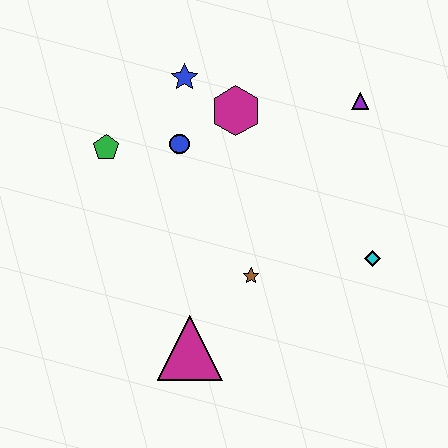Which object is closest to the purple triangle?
The magenta hexagon is closest to the purple triangle.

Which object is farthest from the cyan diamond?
The green pentagon is farthest from the cyan diamond.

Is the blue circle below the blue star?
Yes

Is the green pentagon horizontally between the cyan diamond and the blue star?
No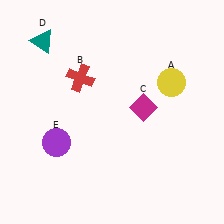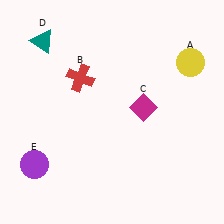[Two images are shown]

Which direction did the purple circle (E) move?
The purple circle (E) moved down.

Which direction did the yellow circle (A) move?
The yellow circle (A) moved up.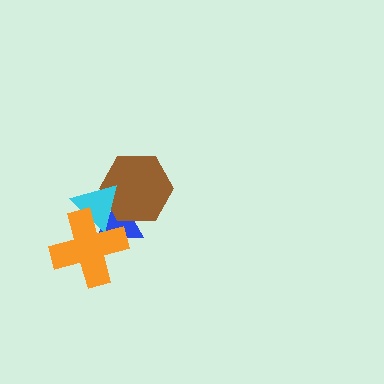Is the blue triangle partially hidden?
Yes, it is partially covered by another shape.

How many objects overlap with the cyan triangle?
3 objects overlap with the cyan triangle.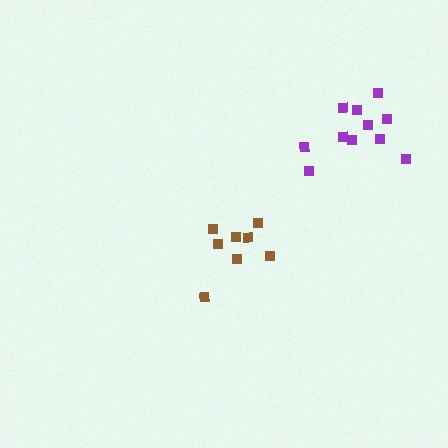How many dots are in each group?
Group 1: 8 dots, Group 2: 11 dots (19 total).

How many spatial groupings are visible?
There are 2 spatial groupings.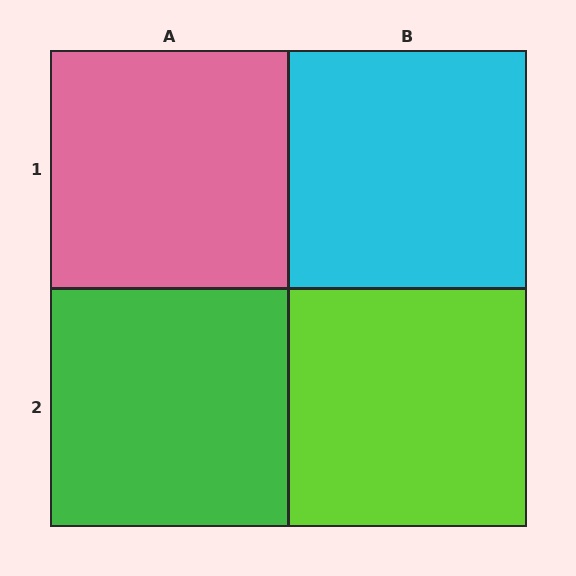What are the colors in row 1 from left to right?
Pink, cyan.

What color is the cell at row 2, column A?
Green.